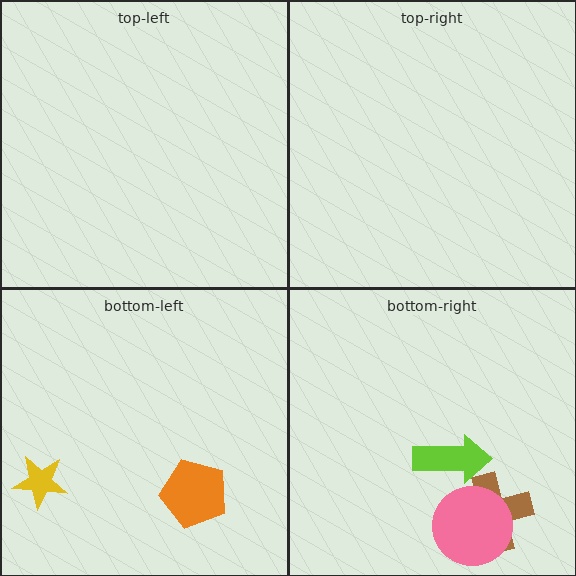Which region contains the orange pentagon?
The bottom-left region.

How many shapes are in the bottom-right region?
3.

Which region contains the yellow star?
The bottom-left region.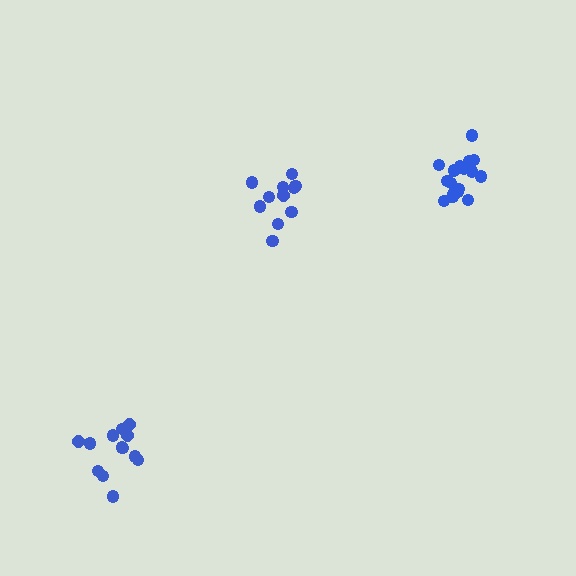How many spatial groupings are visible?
There are 3 spatial groupings.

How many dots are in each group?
Group 1: 13 dots, Group 2: 12 dots, Group 3: 18 dots (43 total).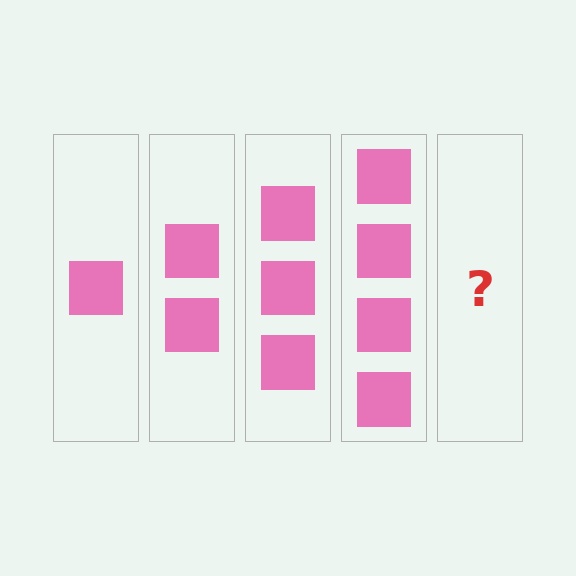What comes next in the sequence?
The next element should be 5 squares.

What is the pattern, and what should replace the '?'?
The pattern is that each step adds one more square. The '?' should be 5 squares.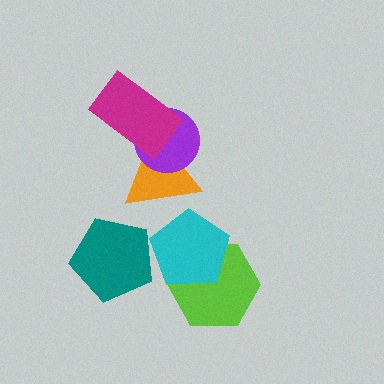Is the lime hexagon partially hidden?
Yes, it is partially covered by another shape.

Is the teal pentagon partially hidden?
Yes, it is partially covered by another shape.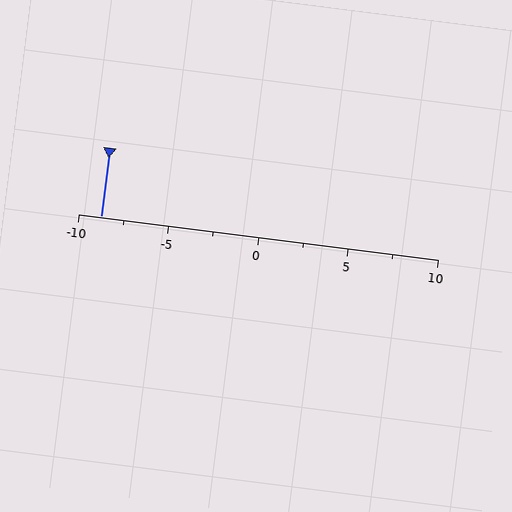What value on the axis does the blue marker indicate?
The marker indicates approximately -8.8.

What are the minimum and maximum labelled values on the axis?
The axis runs from -10 to 10.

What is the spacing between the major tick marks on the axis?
The major ticks are spaced 5 apart.